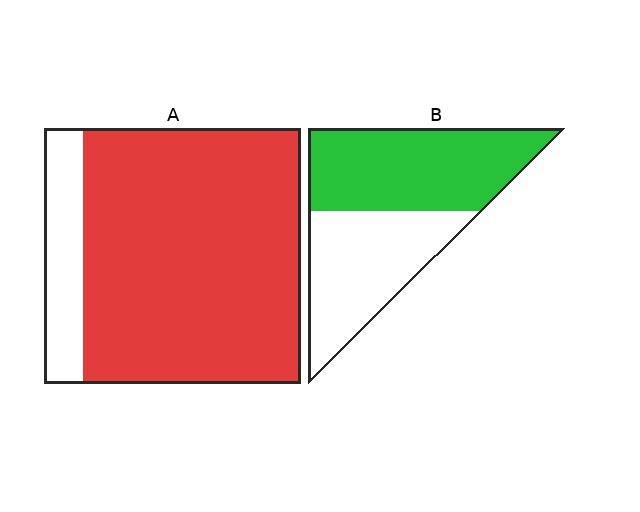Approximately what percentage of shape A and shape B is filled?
A is approximately 85% and B is approximately 55%.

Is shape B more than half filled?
Yes.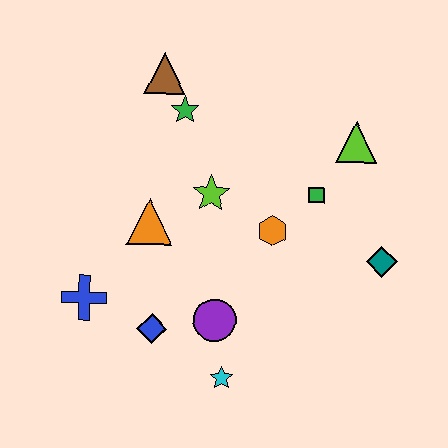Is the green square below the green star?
Yes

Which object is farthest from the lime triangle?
The blue cross is farthest from the lime triangle.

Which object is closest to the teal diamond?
The green square is closest to the teal diamond.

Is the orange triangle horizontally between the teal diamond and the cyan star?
No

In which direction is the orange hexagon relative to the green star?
The orange hexagon is below the green star.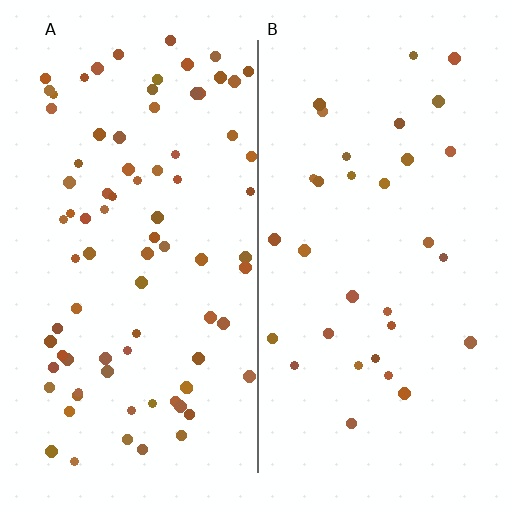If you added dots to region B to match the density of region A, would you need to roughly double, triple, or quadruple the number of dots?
Approximately triple.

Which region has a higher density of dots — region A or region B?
A (the left).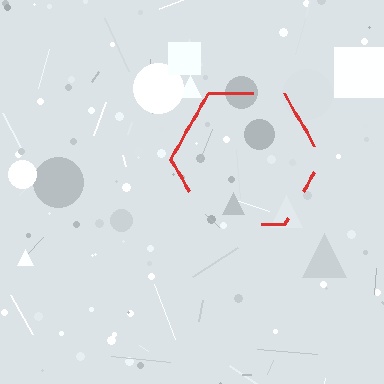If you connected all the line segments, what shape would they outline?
They would outline a hexagon.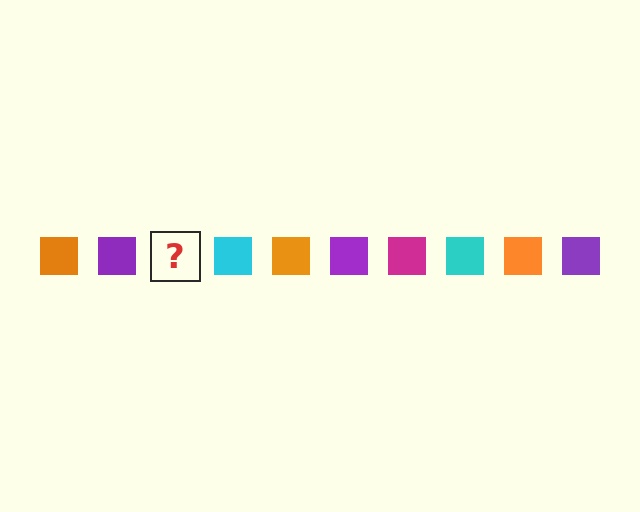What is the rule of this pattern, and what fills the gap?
The rule is that the pattern cycles through orange, purple, magenta, cyan squares. The gap should be filled with a magenta square.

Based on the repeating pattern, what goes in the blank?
The blank should be a magenta square.